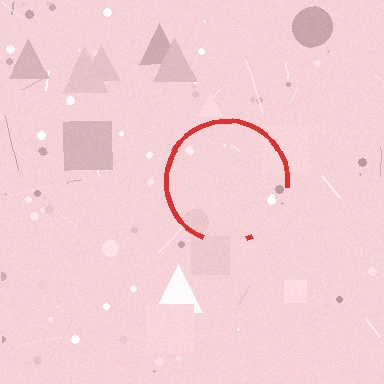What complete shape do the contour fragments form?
The contour fragments form a circle.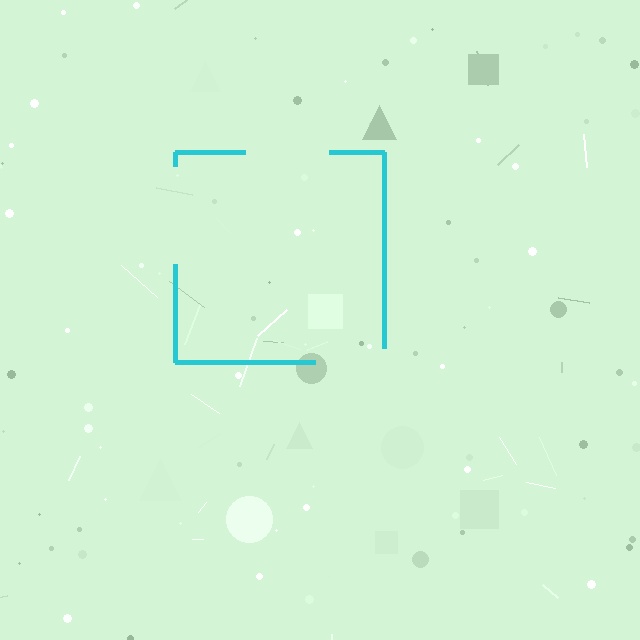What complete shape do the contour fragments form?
The contour fragments form a square.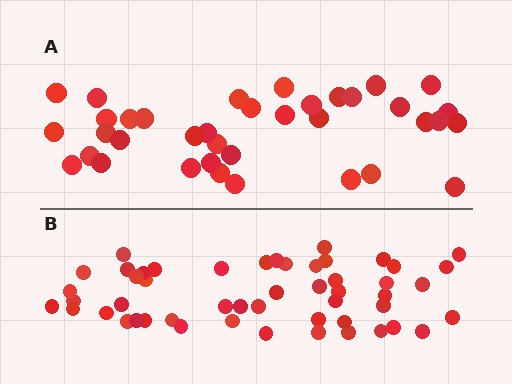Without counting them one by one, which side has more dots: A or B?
Region B (the bottom region) has more dots.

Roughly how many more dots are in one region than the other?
Region B has approximately 15 more dots than region A.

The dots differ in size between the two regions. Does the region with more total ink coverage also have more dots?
No. Region A has more total ink coverage because its dots are larger, but region B actually contains more individual dots. Total area can be misleading — the number of items is what matters here.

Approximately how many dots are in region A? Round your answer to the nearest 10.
About 40 dots. (The exact count is 37, which rounds to 40.)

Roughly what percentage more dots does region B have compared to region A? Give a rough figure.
About 40% more.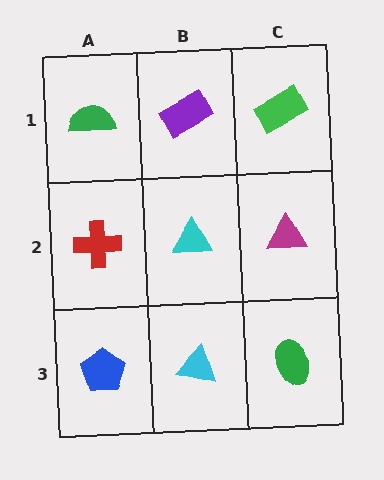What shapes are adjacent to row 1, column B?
A cyan triangle (row 2, column B), a green semicircle (row 1, column A), a green rectangle (row 1, column C).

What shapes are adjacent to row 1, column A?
A red cross (row 2, column A), a purple rectangle (row 1, column B).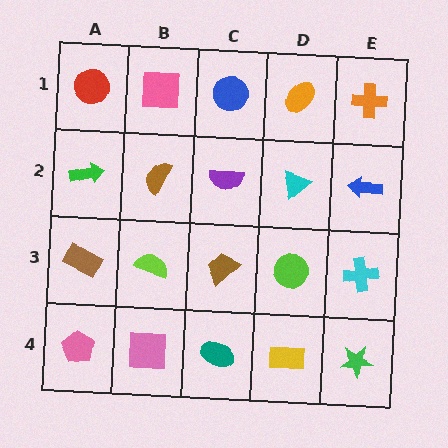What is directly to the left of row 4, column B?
A pink pentagon.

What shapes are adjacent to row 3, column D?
A cyan triangle (row 2, column D), a yellow rectangle (row 4, column D), a brown trapezoid (row 3, column C), a cyan cross (row 3, column E).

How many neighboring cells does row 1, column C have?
3.